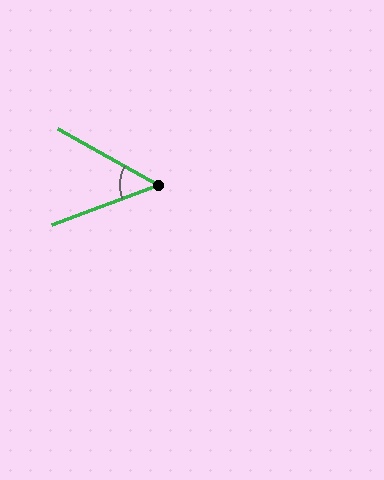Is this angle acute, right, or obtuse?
It is acute.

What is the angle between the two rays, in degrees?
Approximately 50 degrees.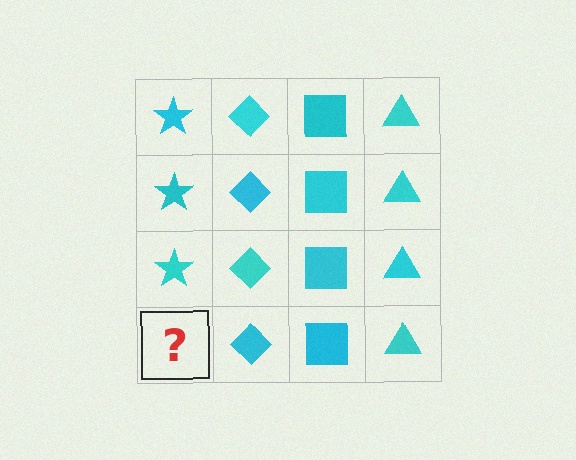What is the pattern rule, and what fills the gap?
The rule is that each column has a consistent shape. The gap should be filled with a cyan star.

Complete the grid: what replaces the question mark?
The question mark should be replaced with a cyan star.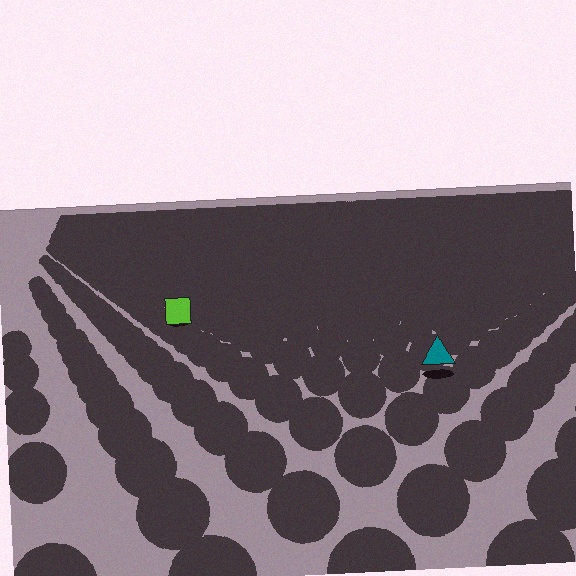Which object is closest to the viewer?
The teal triangle is closest. The texture marks near it are larger and more spread out.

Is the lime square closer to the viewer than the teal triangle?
No. The teal triangle is closer — you can tell from the texture gradient: the ground texture is coarser near it.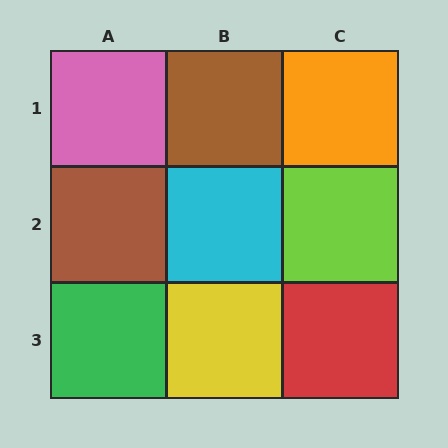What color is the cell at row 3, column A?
Green.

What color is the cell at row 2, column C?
Lime.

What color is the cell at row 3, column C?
Red.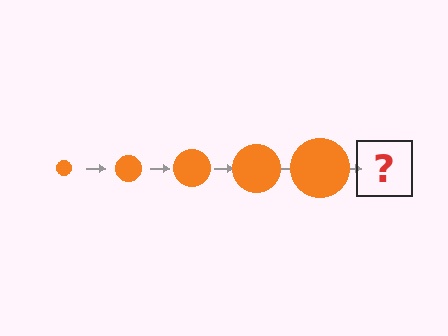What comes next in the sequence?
The next element should be an orange circle, larger than the previous one.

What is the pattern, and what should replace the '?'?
The pattern is that the circle gets progressively larger each step. The '?' should be an orange circle, larger than the previous one.